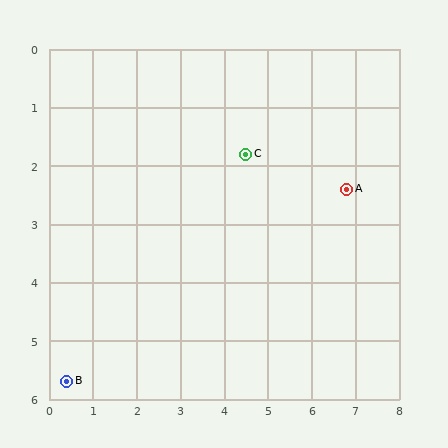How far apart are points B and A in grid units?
Points B and A are about 7.2 grid units apart.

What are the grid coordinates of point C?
Point C is at approximately (4.5, 1.8).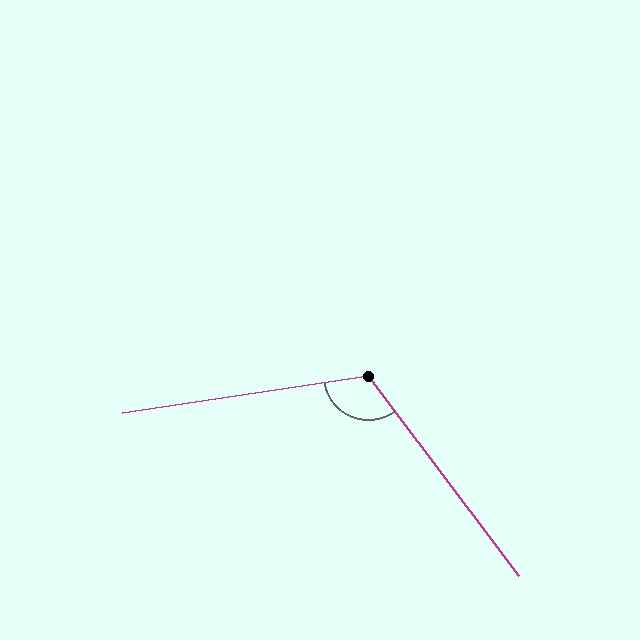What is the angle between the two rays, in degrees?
Approximately 118 degrees.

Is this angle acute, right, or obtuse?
It is obtuse.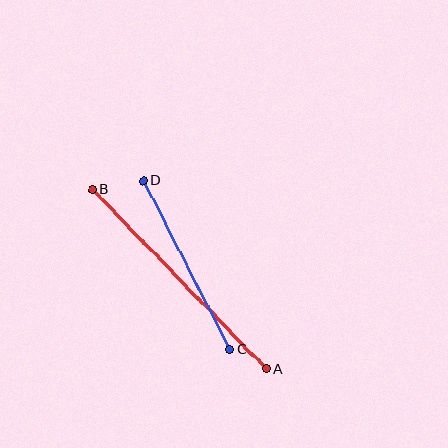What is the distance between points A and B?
The distance is approximately 250 pixels.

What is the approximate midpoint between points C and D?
The midpoint is at approximately (187, 265) pixels.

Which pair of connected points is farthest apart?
Points A and B are farthest apart.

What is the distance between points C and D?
The distance is approximately 189 pixels.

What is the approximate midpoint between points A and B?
The midpoint is at approximately (179, 279) pixels.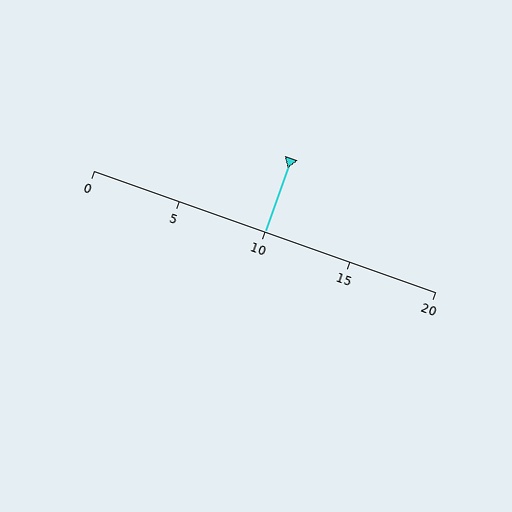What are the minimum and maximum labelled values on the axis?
The axis runs from 0 to 20.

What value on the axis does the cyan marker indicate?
The marker indicates approximately 10.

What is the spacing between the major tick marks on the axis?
The major ticks are spaced 5 apart.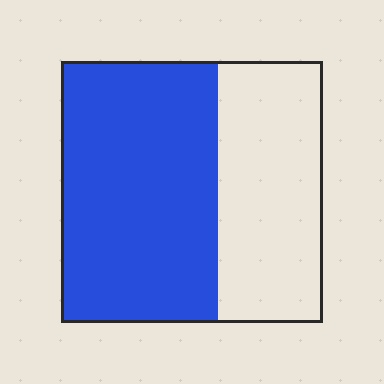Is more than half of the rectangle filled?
Yes.